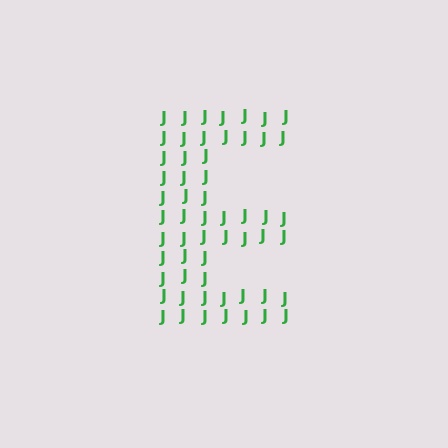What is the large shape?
The large shape is the letter E.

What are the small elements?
The small elements are letter J's.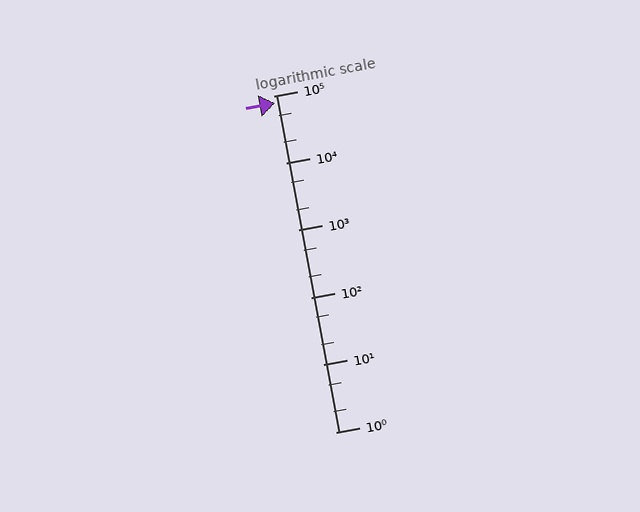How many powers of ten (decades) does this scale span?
The scale spans 5 decades, from 1 to 100000.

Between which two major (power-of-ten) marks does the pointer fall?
The pointer is between 10000 and 100000.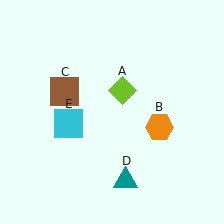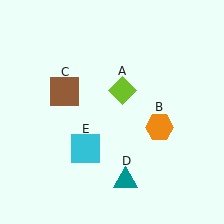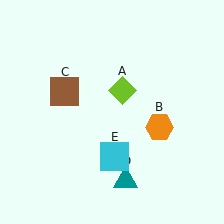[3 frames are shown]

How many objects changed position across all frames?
1 object changed position: cyan square (object E).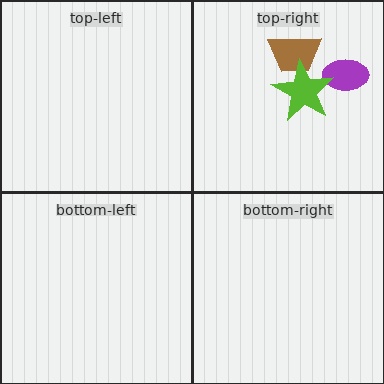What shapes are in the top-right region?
The brown trapezoid, the purple ellipse, the lime star.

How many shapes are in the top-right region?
3.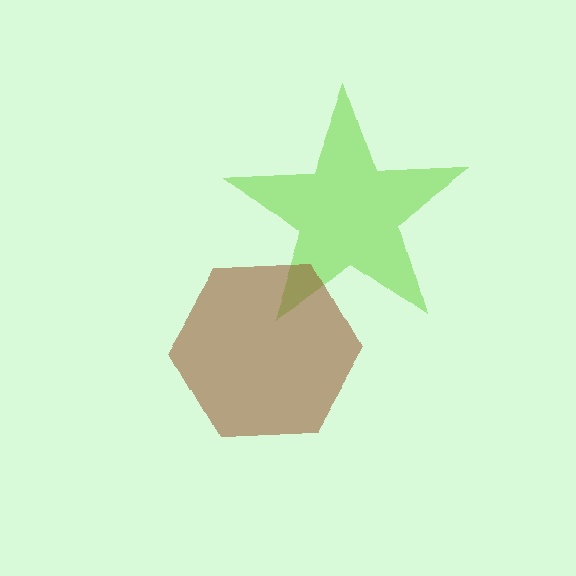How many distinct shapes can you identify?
There are 2 distinct shapes: a lime star, a brown hexagon.